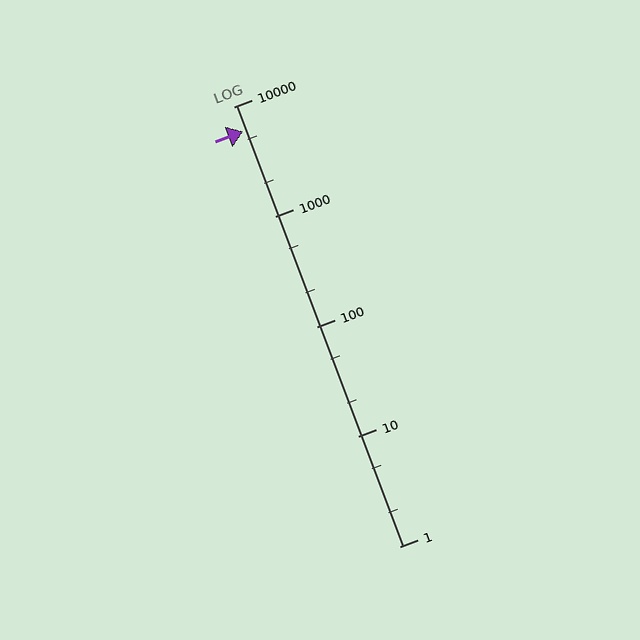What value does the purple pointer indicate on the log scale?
The pointer indicates approximately 6000.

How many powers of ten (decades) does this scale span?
The scale spans 4 decades, from 1 to 10000.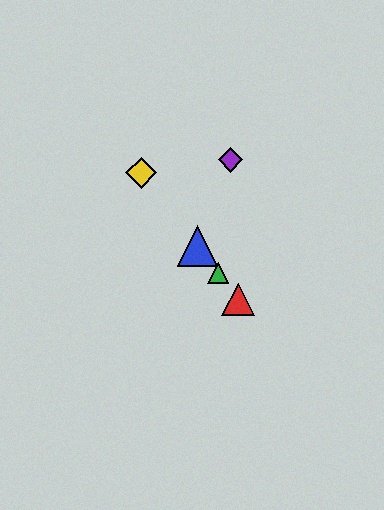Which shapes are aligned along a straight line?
The red triangle, the blue triangle, the green triangle, the yellow diamond are aligned along a straight line.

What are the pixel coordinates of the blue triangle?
The blue triangle is at (197, 246).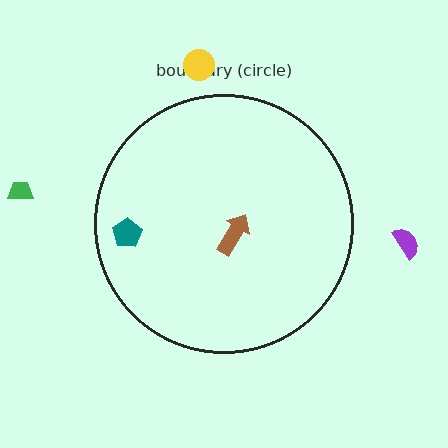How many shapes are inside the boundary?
2 inside, 3 outside.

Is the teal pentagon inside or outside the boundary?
Inside.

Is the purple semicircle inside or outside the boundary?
Outside.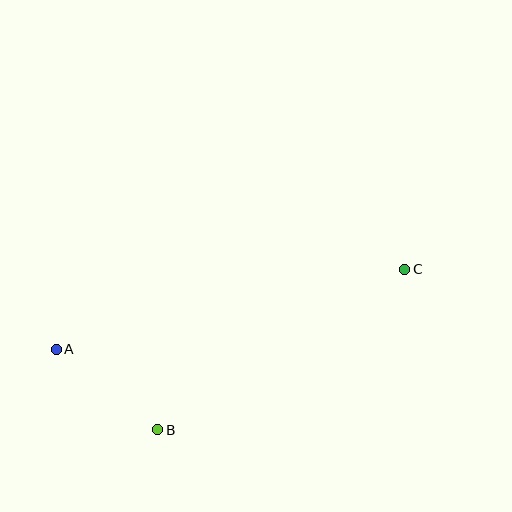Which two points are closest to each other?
Points A and B are closest to each other.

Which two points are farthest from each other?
Points A and C are farthest from each other.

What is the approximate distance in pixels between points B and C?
The distance between B and C is approximately 294 pixels.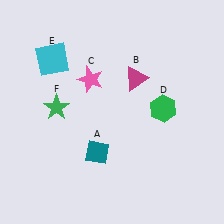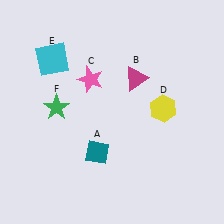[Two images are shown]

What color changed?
The hexagon (D) changed from green in Image 1 to yellow in Image 2.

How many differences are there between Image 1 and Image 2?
There is 1 difference between the two images.